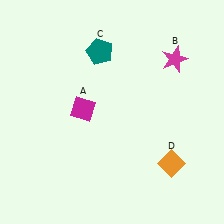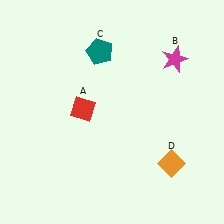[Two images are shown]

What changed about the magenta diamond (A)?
In Image 1, A is magenta. In Image 2, it changed to red.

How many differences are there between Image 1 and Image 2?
There is 1 difference between the two images.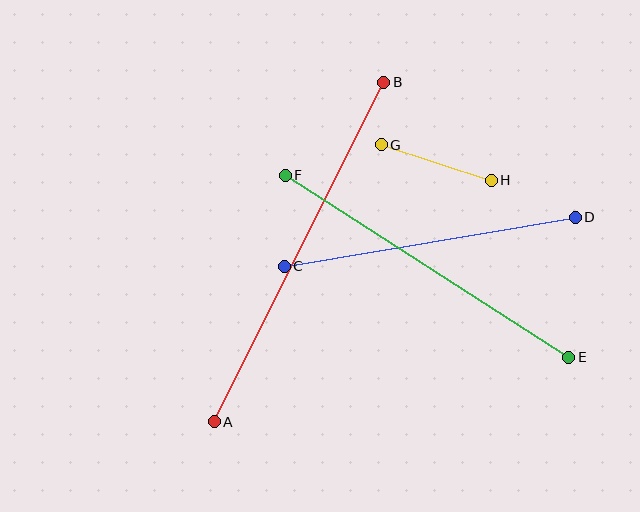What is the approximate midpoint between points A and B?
The midpoint is at approximately (299, 252) pixels.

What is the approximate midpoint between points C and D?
The midpoint is at approximately (430, 242) pixels.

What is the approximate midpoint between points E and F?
The midpoint is at approximately (427, 266) pixels.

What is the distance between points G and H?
The distance is approximately 116 pixels.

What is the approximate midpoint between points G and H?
The midpoint is at approximately (436, 162) pixels.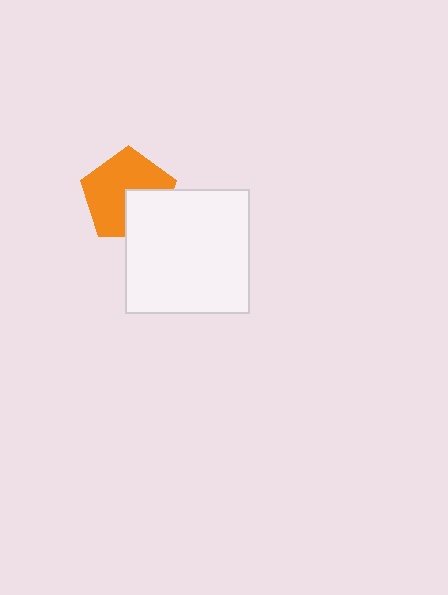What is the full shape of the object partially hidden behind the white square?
The partially hidden object is an orange pentagon.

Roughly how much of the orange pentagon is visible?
Most of it is visible (roughly 68%).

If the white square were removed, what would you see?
You would see the complete orange pentagon.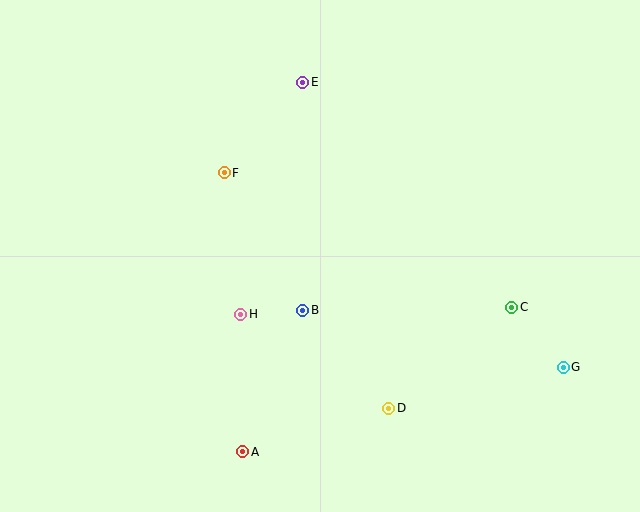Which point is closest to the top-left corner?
Point F is closest to the top-left corner.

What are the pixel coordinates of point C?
Point C is at (512, 307).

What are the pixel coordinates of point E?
Point E is at (303, 82).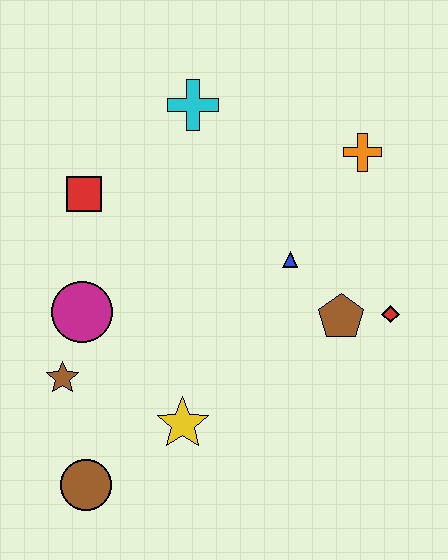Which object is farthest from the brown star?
The orange cross is farthest from the brown star.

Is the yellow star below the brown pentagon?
Yes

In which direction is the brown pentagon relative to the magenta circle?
The brown pentagon is to the right of the magenta circle.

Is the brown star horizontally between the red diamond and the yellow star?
No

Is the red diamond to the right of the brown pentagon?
Yes